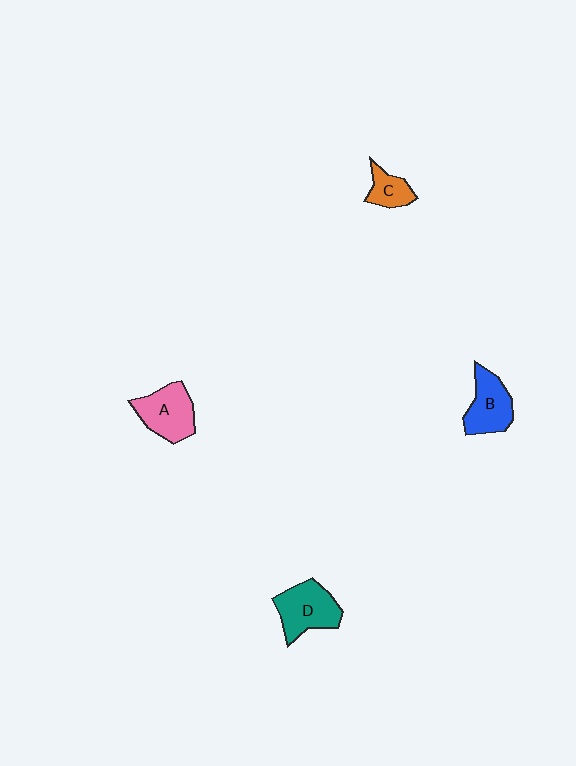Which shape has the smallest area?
Shape C (orange).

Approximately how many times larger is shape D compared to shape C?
Approximately 1.9 times.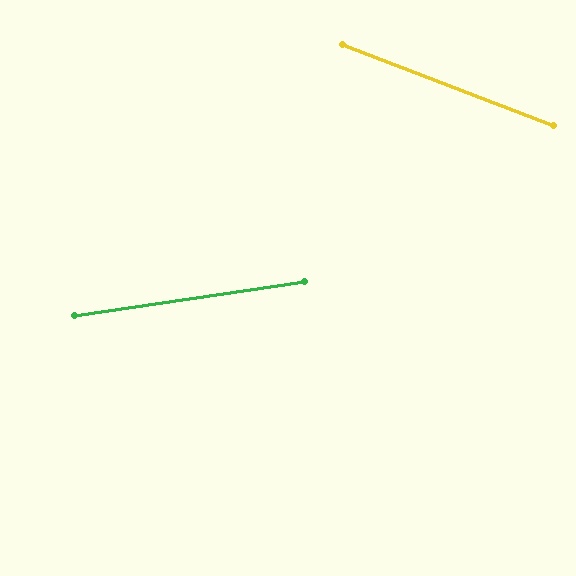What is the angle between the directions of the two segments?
Approximately 30 degrees.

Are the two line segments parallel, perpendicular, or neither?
Neither parallel nor perpendicular — they differ by about 30°.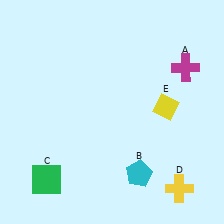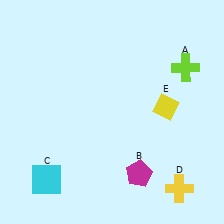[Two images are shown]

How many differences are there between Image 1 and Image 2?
There are 3 differences between the two images.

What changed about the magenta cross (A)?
In Image 1, A is magenta. In Image 2, it changed to lime.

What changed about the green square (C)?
In Image 1, C is green. In Image 2, it changed to cyan.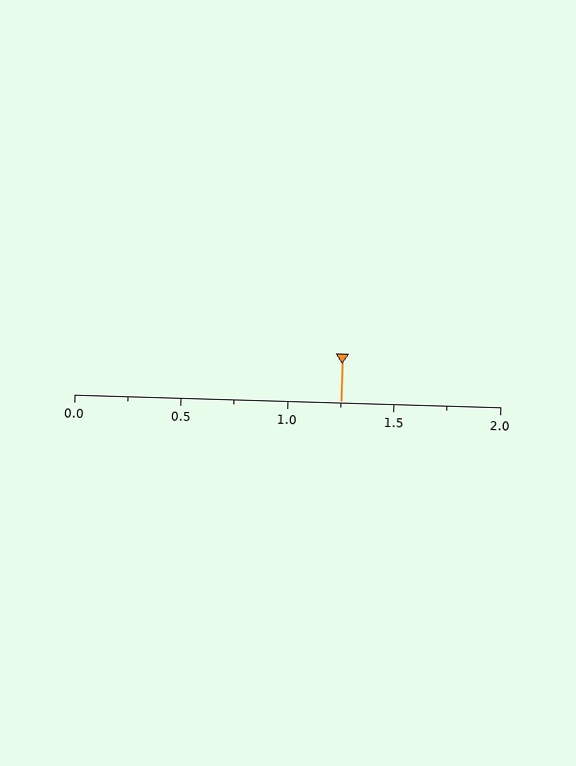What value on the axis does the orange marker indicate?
The marker indicates approximately 1.25.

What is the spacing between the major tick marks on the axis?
The major ticks are spaced 0.5 apart.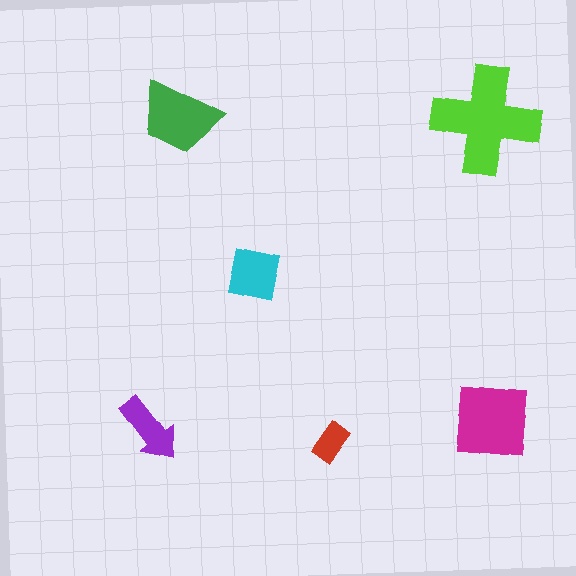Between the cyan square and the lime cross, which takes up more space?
The lime cross.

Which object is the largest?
The lime cross.